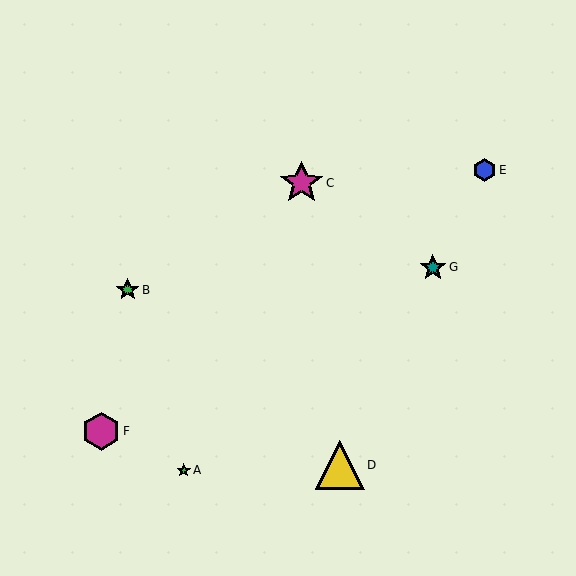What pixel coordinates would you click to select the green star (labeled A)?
Click at (184, 470) to select the green star A.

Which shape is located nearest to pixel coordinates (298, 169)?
The magenta star (labeled C) at (302, 183) is nearest to that location.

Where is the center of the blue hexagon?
The center of the blue hexagon is at (485, 170).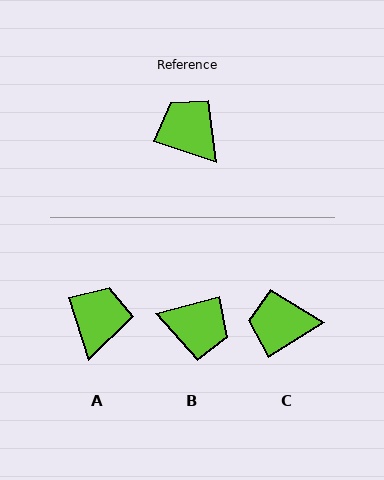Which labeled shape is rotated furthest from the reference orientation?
B, about 146 degrees away.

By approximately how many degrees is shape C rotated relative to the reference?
Approximately 51 degrees counter-clockwise.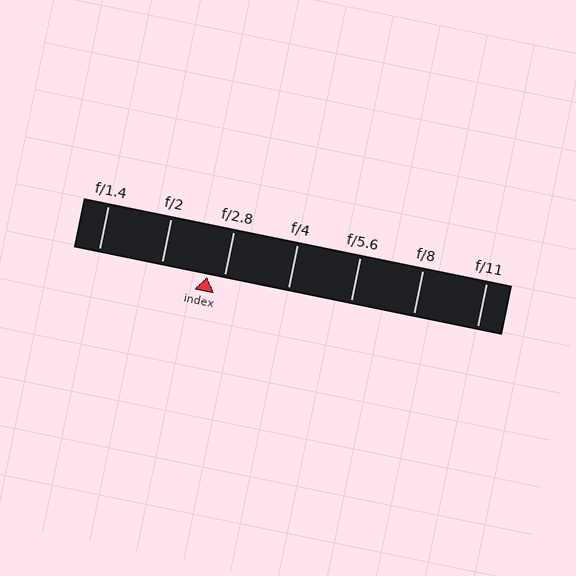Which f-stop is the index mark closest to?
The index mark is closest to f/2.8.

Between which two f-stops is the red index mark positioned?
The index mark is between f/2 and f/2.8.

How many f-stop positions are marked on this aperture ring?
There are 7 f-stop positions marked.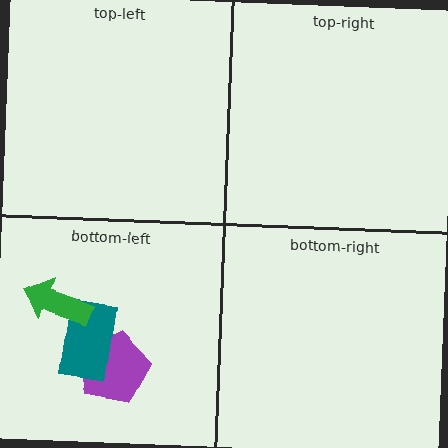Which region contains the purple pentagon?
The bottom-left region.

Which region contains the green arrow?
The bottom-left region.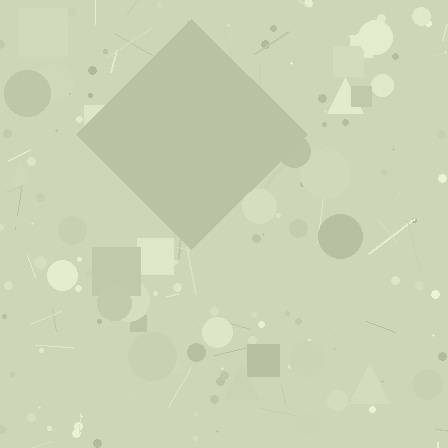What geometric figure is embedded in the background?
A diamond is embedded in the background.